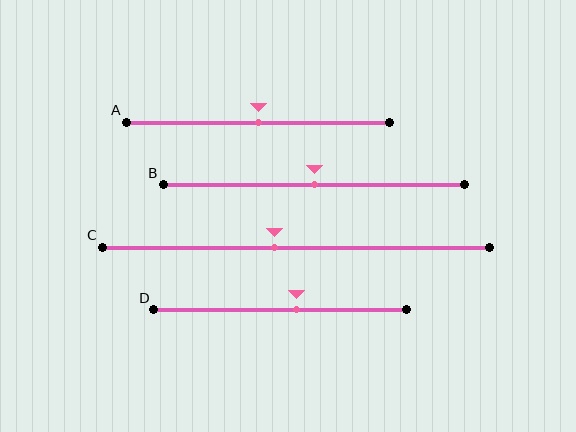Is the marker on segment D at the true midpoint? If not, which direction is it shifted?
No, the marker on segment D is shifted to the right by about 6% of the segment length.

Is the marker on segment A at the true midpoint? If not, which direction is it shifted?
Yes, the marker on segment A is at the true midpoint.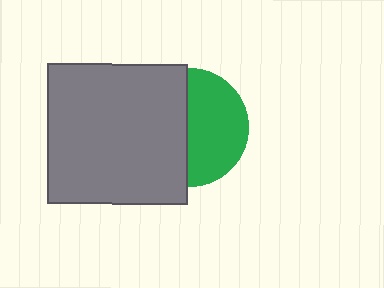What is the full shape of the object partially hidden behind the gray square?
The partially hidden object is a green circle.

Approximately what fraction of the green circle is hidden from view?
Roughly 48% of the green circle is hidden behind the gray square.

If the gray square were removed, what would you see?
You would see the complete green circle.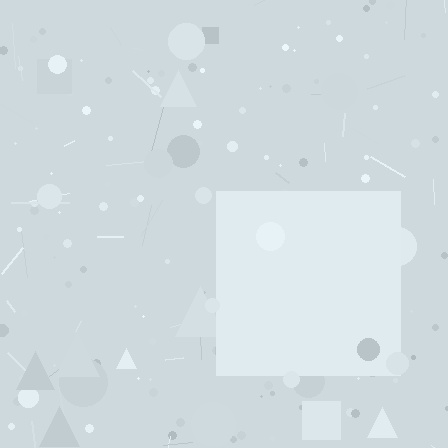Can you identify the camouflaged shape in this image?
The camouflaged shape is a square.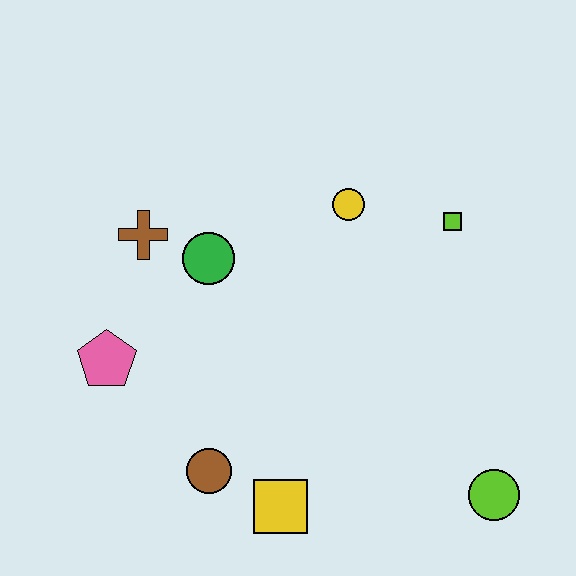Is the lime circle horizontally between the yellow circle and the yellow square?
No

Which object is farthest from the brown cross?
The lime circle is farthest from the brown cross.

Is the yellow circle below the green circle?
No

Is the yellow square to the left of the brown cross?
No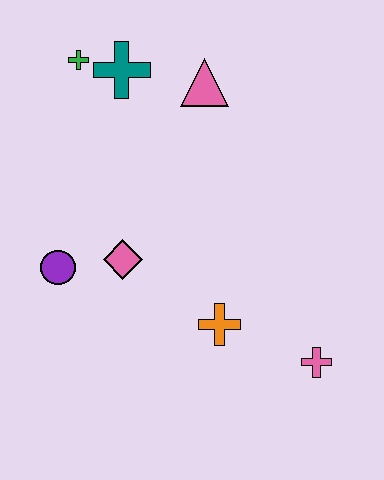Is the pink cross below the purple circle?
Yes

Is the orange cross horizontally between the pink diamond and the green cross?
No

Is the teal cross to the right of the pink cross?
No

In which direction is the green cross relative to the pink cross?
The green cross is above the pink cross.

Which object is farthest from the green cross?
The pink cross is farthest from the green cross.